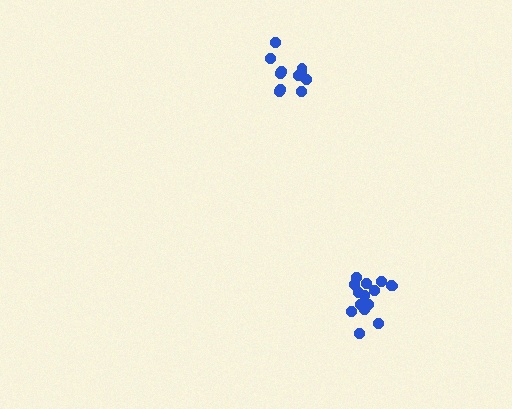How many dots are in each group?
Group 1: 15 dots, Group 2: 12 dots (27 total).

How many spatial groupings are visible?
There are 2 spatial groupings.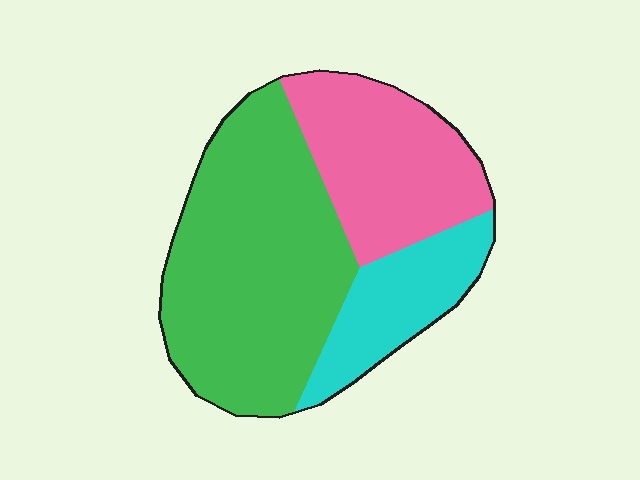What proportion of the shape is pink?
Pink covers about 30% of the shape.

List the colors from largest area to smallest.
From largest to smallest: green, pink, cyan.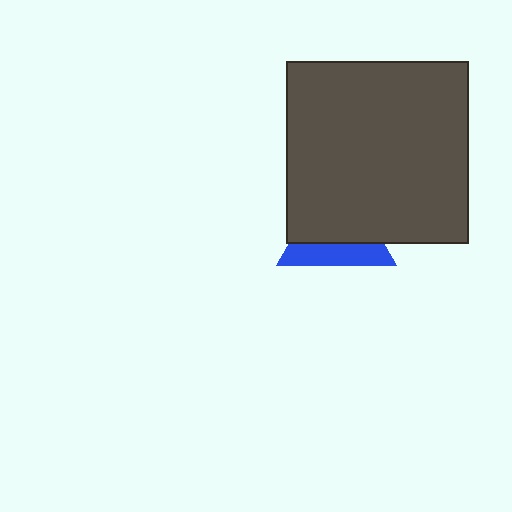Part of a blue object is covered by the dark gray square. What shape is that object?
It is a triangle.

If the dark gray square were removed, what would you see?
You would see the complete blue triangle.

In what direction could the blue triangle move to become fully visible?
The blue triangle could move down. That would shift it out from behind the dark gray square entirely.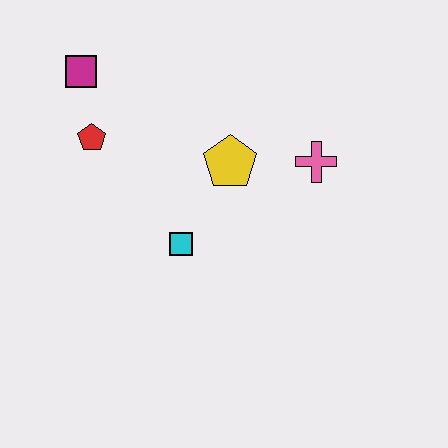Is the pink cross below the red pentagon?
Yes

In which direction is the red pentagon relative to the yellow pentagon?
The red pentagon is to the left of the yellow pentagon.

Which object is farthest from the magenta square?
The pink cross is farthest from the magenta square.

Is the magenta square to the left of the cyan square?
Yes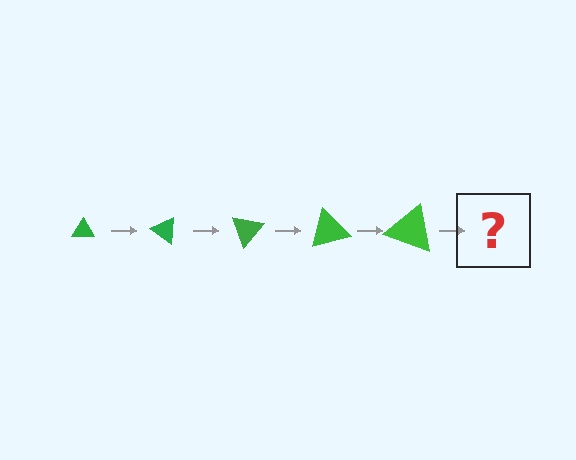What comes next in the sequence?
The next element should be a triangle, larger than the previous one and rotated 175 degrees from the start.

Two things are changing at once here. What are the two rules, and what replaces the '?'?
The two rules are that the triangle grows larger each step and it rotates 35 degrees each step. The '?' should be a triangle, larger than the previous one and rotated 175 degrees from the start.